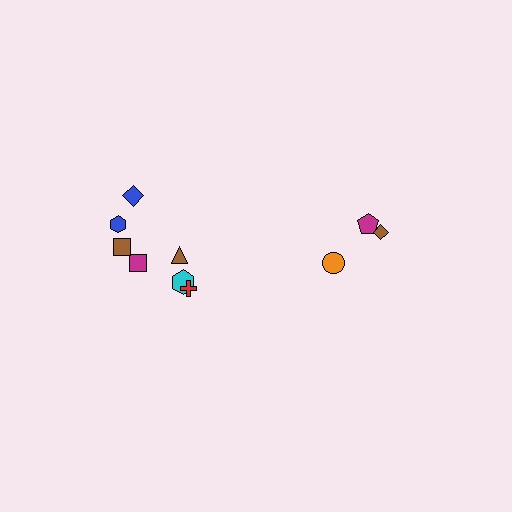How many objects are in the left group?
There are 7 objects.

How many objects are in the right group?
There are 3 objects.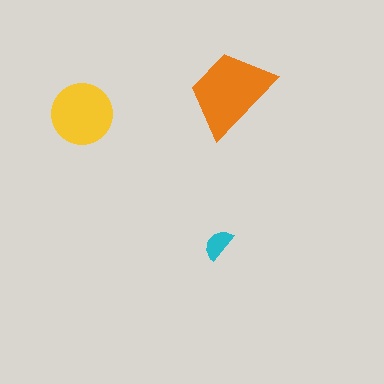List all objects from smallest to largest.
The cyan semicircle, the yellow circle, the orange trapezoid.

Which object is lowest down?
The cyan semicircle is bottommost.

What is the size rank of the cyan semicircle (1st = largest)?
3rd.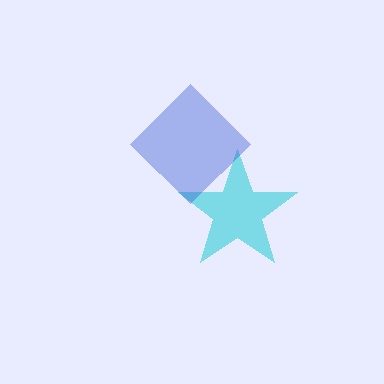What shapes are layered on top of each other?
The layered shapes are: a cyan star, a blue diamond.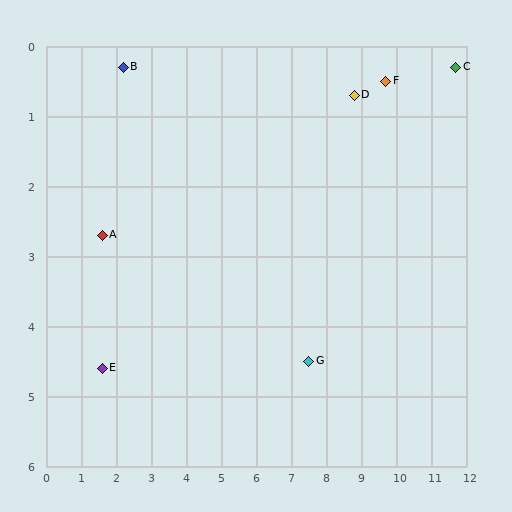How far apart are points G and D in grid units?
Points G and D are about 4.0 grid units apart.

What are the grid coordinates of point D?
Point D is at approximately (8.8, 0.7).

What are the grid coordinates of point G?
Point G is at approximately (7.5, 4.5).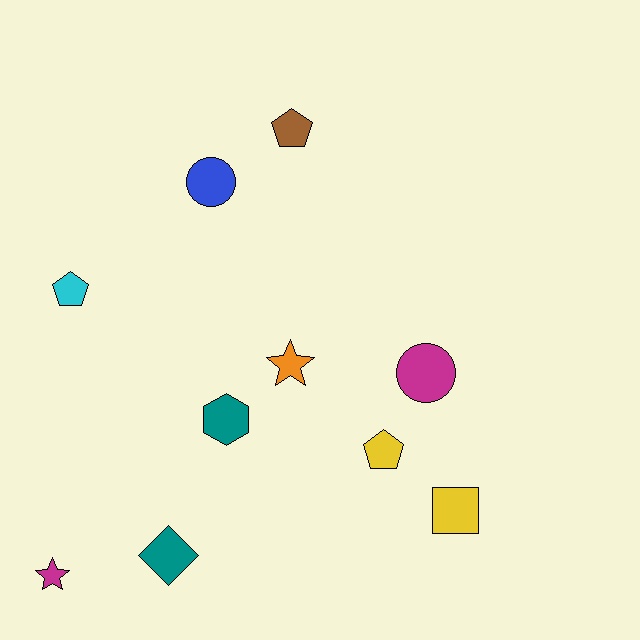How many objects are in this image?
There are 10 objects.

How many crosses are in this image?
There are no crosses.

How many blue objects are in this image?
There is 1 blue object.